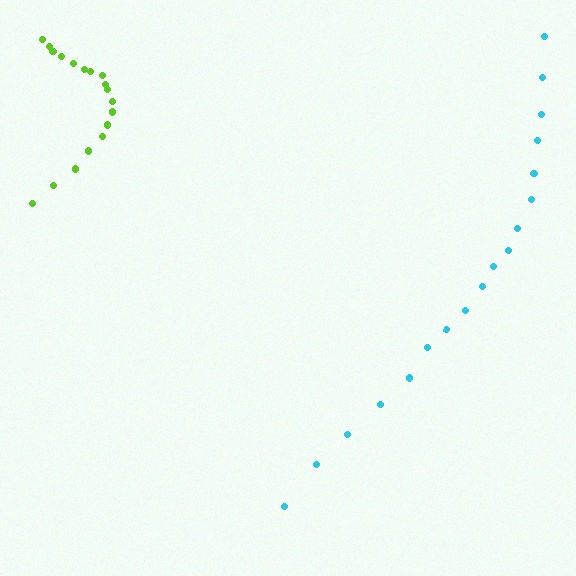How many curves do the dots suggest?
There are 2 distinct paths.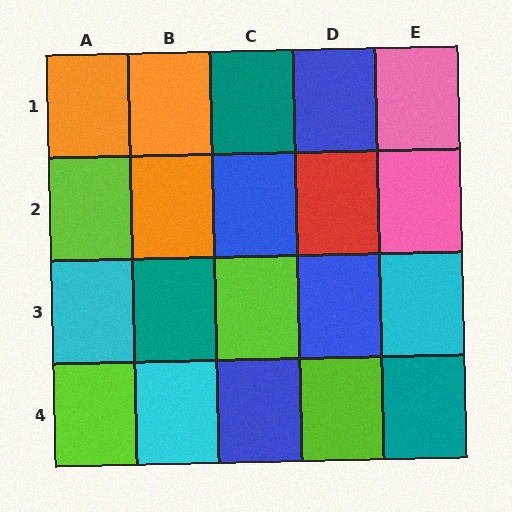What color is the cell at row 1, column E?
Pink.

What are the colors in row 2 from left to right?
Lime, orange, blue, red, pink.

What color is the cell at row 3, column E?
Cyan.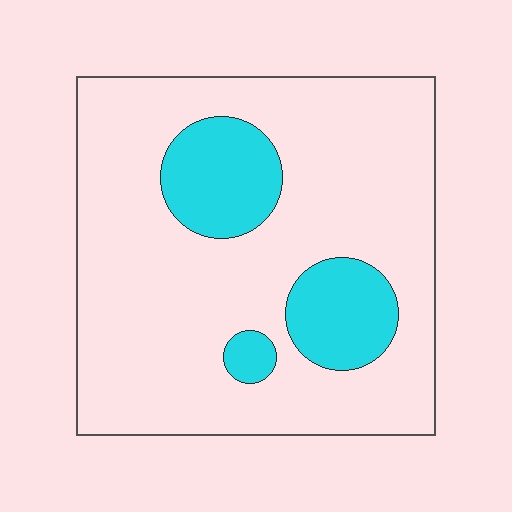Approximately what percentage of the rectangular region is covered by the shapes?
Approximately 20%.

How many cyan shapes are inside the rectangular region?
3.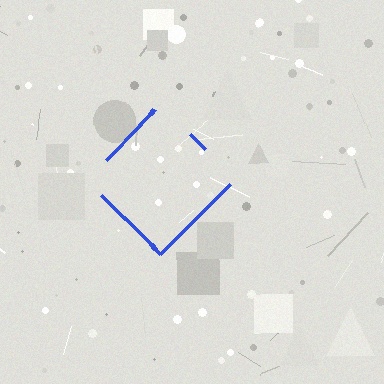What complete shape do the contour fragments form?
The contour fragments form a diamond.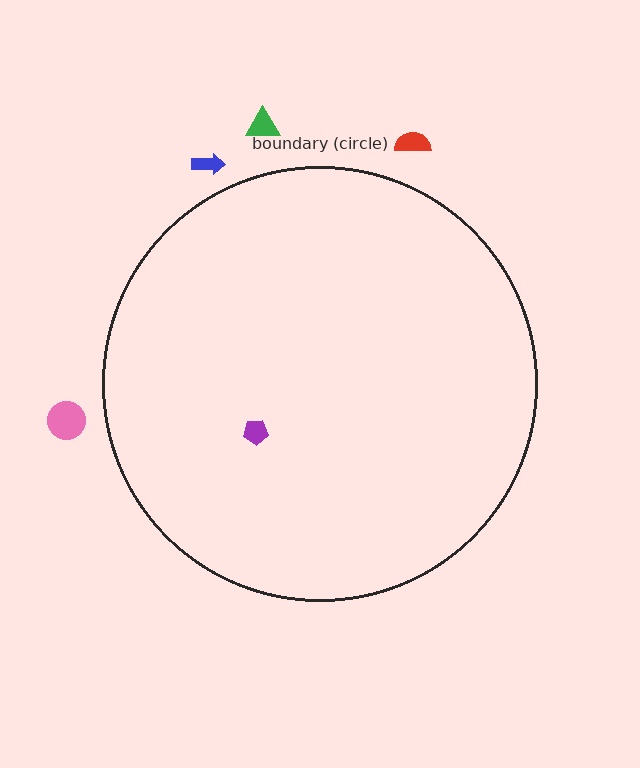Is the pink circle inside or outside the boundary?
Outside.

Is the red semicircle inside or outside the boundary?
Outside.